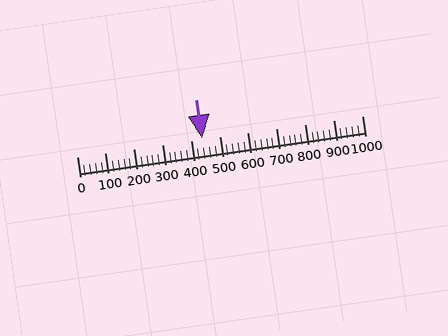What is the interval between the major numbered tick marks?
The major tick marks are spaced 100 units apart.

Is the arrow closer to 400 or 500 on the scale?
The arrow is closer to 400.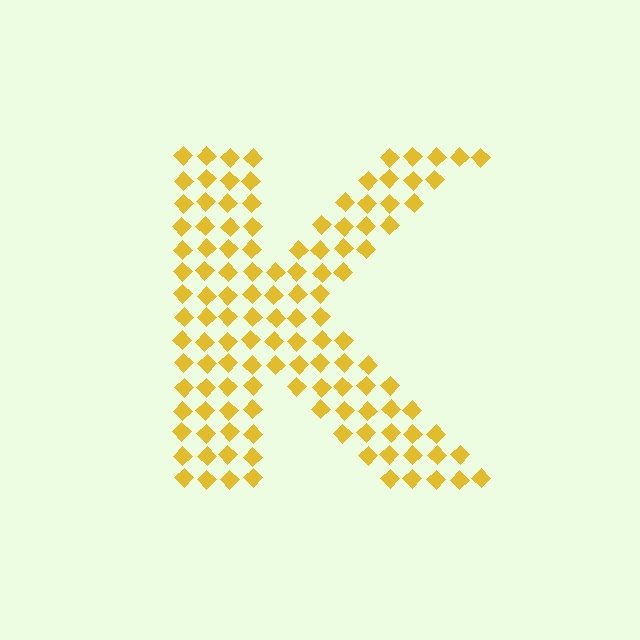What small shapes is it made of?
It is made of small diamonds.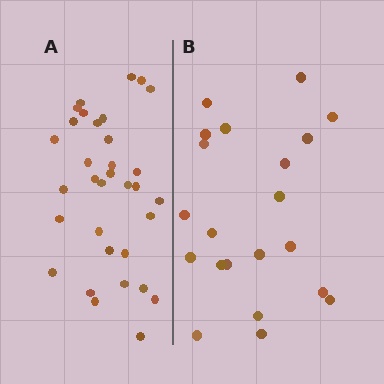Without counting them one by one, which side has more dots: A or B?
Region A (the left region) has more dots.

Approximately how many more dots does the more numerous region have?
Region A has roughly 12 or so more dots than region B.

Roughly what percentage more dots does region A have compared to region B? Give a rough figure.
About 55% more.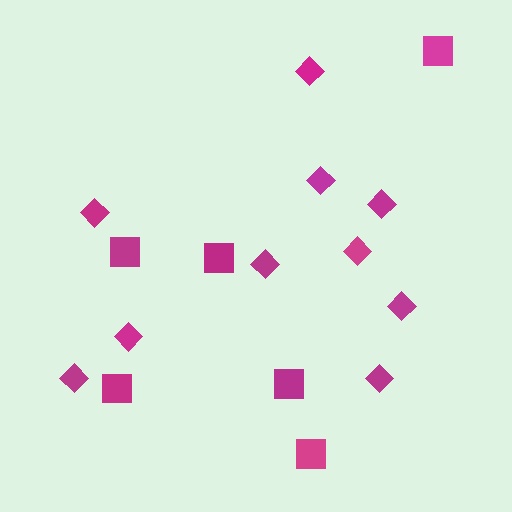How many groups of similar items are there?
There are 2 groups: one group of squares (6) and one group of diamonds (10).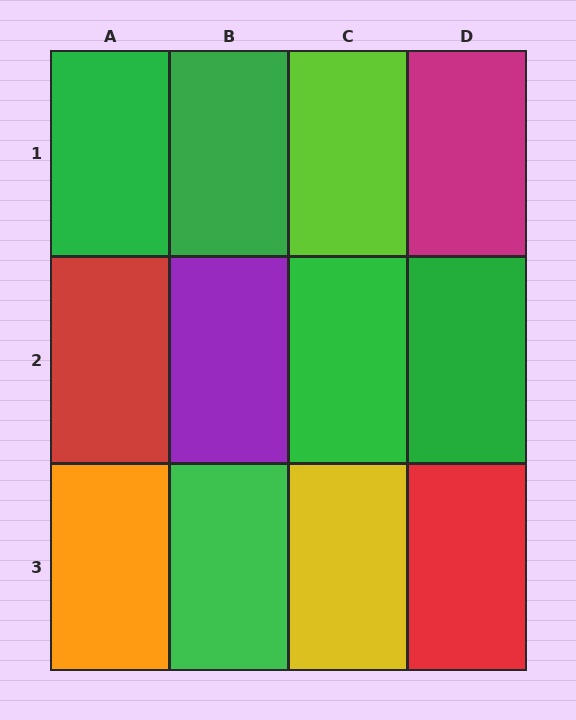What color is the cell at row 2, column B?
Purple.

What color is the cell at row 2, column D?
Green.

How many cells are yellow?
1 cell is yellow.